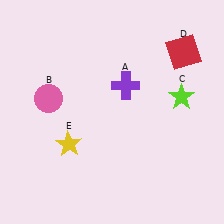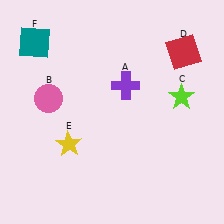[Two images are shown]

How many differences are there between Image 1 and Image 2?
There is 1 difference between the two images.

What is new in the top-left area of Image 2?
A teal square (F) was added in the top-left area of Image 2.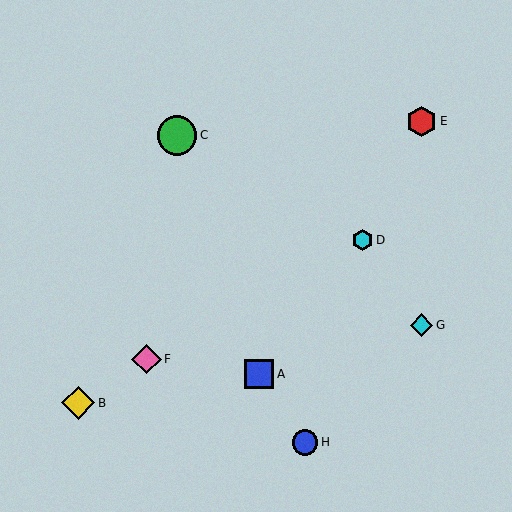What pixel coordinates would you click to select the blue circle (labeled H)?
Click at (305, 443) to select the blue circle H.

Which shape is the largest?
The green circle (labeled C) is the largest.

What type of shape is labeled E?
Shape E is a red hexagon.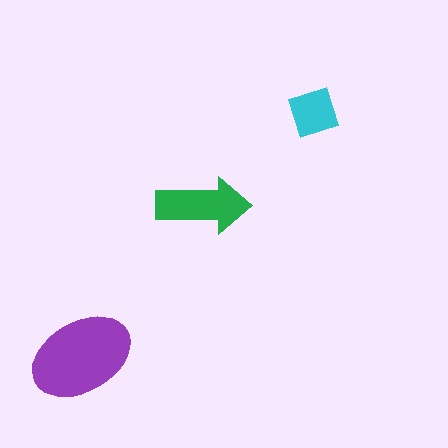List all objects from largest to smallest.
The purple ellipse, the green arrow, the cyan square.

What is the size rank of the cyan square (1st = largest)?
3rd.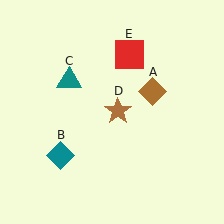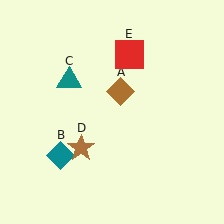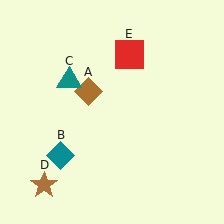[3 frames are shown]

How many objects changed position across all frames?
2 objects changed position: brown diamond (object A), brown star (object D).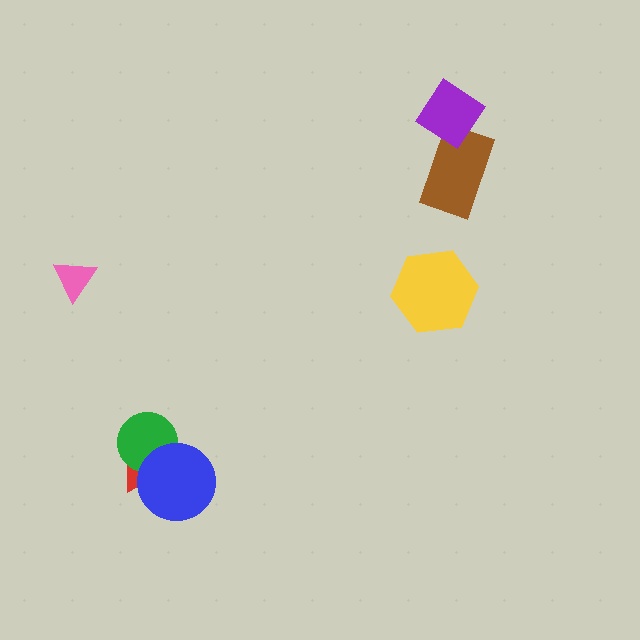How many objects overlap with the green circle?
2 objects overlap with the green circle.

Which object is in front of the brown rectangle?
The purple diamond is in front of the brown rectangle.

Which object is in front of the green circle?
The blue circle is in front of the green circle.